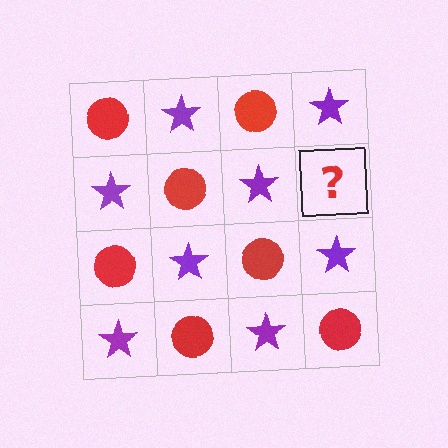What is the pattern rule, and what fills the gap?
The rule is that it alternates red circle and purple star in a checkerboard pattern. The gap should be filled with a red circle.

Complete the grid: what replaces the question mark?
The question mark should be replaced with a red circle.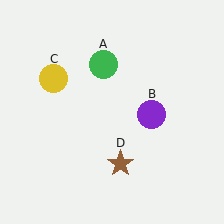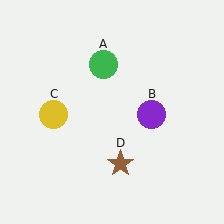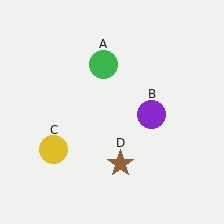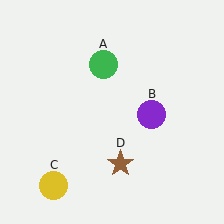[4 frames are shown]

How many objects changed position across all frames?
1 object changed position: yellow circle (object C).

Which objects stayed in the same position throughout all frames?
Green circle (object A) and purple circle (object B) and brown star (object D) remained stationary.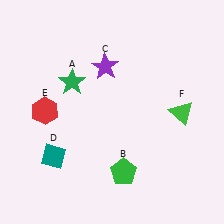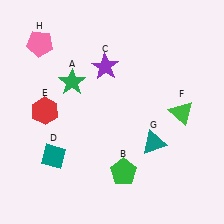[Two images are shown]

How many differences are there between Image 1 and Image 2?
There are 2 differences between the two images.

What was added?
A teal triangle (G), a pink pentagon (H) were added in Image 2.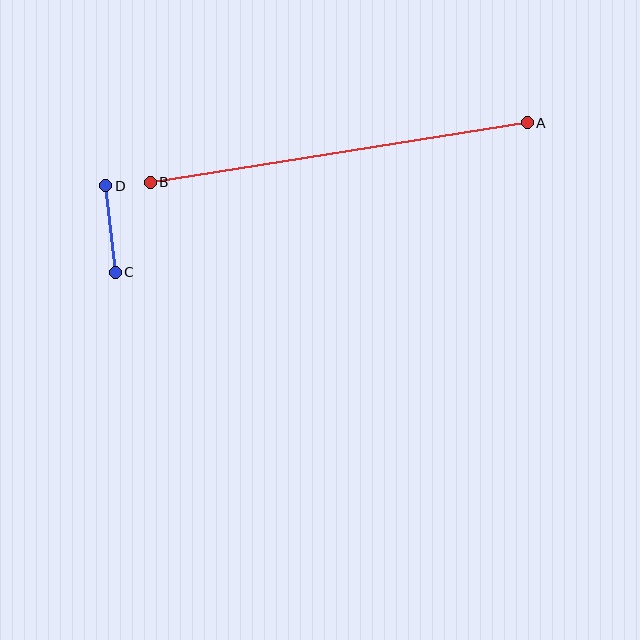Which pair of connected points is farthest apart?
Points A and B are farthest apart.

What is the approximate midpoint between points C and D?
The midpoint is at approximately (111, 229) pixels.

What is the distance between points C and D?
The distance is approximately 87 pixels.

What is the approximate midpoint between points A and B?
The midpoint is at approximately (339, 153) pixels.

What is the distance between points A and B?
The distance is approximately 382 pixels.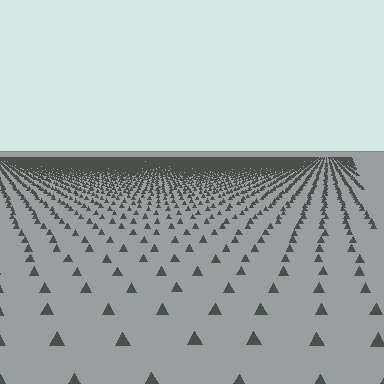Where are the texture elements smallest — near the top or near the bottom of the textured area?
Near the top.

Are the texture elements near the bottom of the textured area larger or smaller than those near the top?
Larger. Near the bottom, elements are closer to the viewer and appear at a bigger on-screen size.